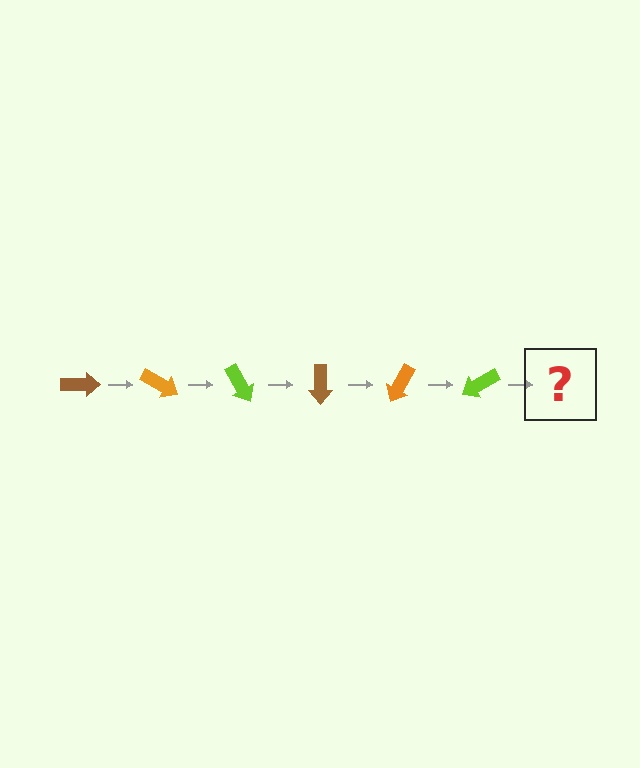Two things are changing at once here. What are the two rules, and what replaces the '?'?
The two rules are that it rotates 30 degrees each step and the color cycles through brown, orange, and lime. The '?' should be a brown arrow, rotated 180 degrees from the start.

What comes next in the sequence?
The next element should be a brown arrow, rotated 180 degrees from the start.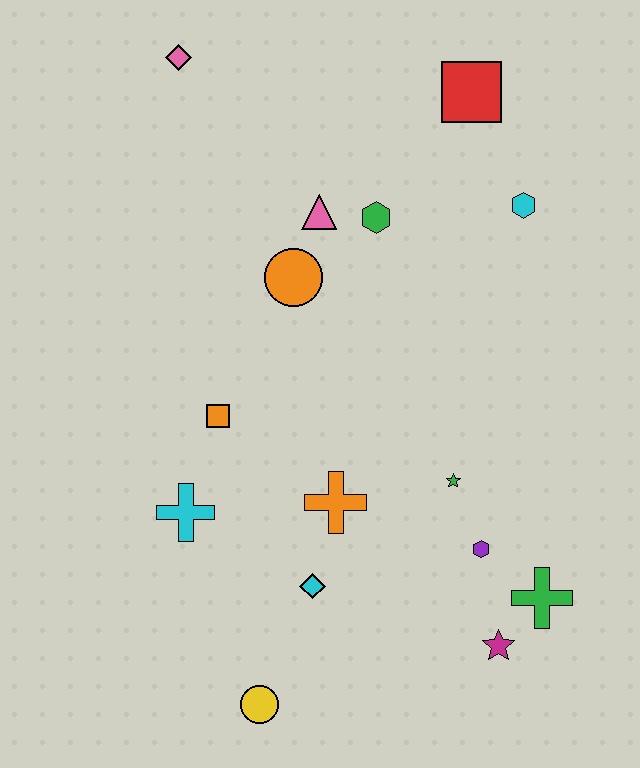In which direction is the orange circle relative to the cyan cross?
The orange circle is above the cyan cross.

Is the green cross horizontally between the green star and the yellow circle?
No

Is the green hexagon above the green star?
Yes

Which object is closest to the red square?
The cyan hexagon is closest to the red square.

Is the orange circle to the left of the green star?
Yes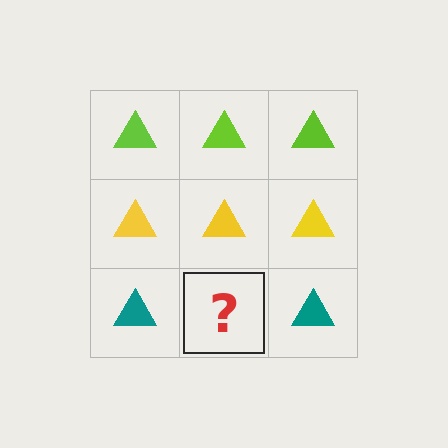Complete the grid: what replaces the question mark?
The question mark should be replaced with a teal triangle.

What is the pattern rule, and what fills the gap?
The rule is that each row has a consistent color. The gap should be filled with a teal triangle.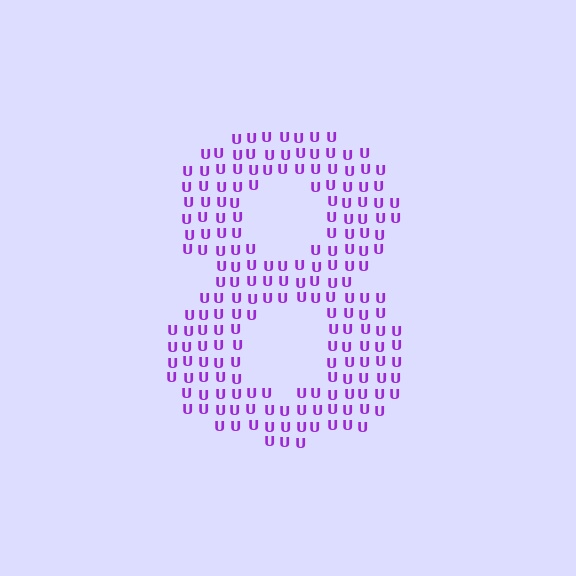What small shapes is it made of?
It is made of small letter U's.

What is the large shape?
The large shape is the digit 8.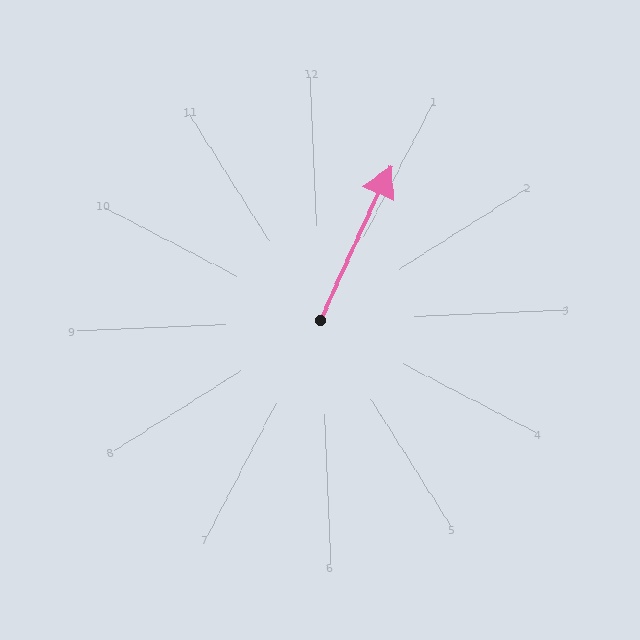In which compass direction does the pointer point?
Northeast.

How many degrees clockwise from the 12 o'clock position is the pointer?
Approximately 27 degrees.